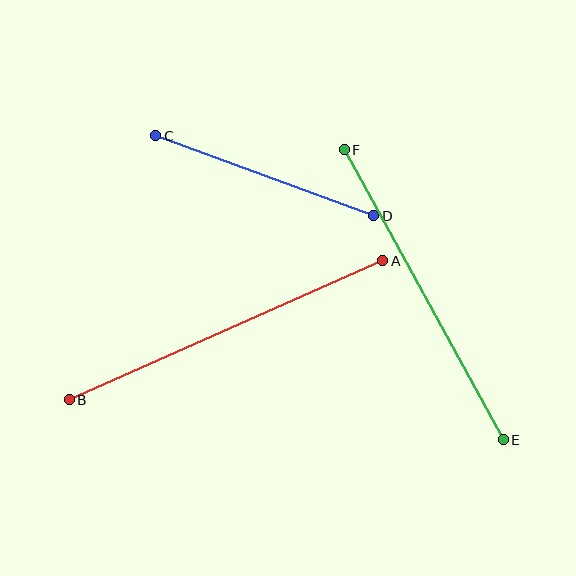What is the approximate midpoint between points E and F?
The midpoint is at approximately (424, 295) pixels.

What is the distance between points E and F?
The distance is approximately 331 pixels.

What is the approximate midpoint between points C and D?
The midpoint is at approximately (265, 176) pixels.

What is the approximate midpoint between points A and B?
The midpoint is at approximately (226, 330) pixels.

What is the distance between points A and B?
The distance is approximately 343 pixels.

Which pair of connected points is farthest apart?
Points A and B are farthest apart.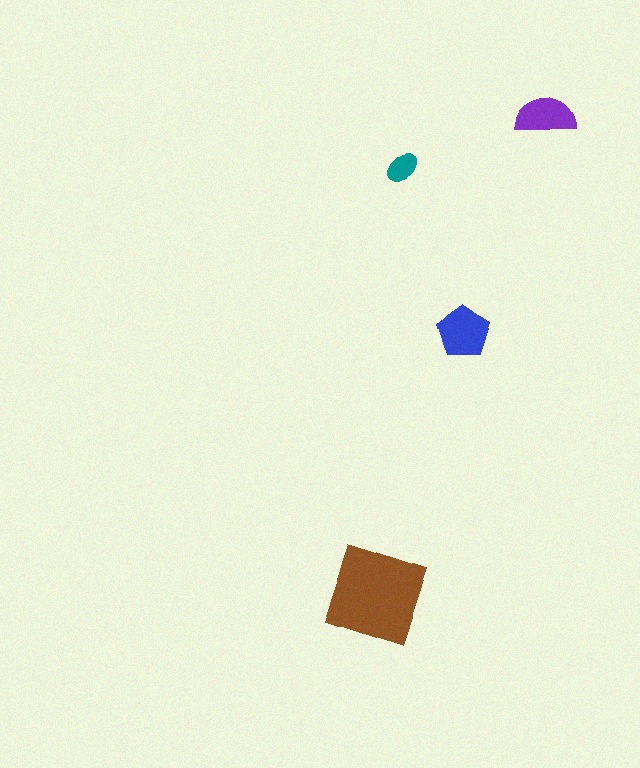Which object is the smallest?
The teal ellipse.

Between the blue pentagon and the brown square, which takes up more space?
The brown square.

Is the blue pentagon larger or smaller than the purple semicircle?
Larger.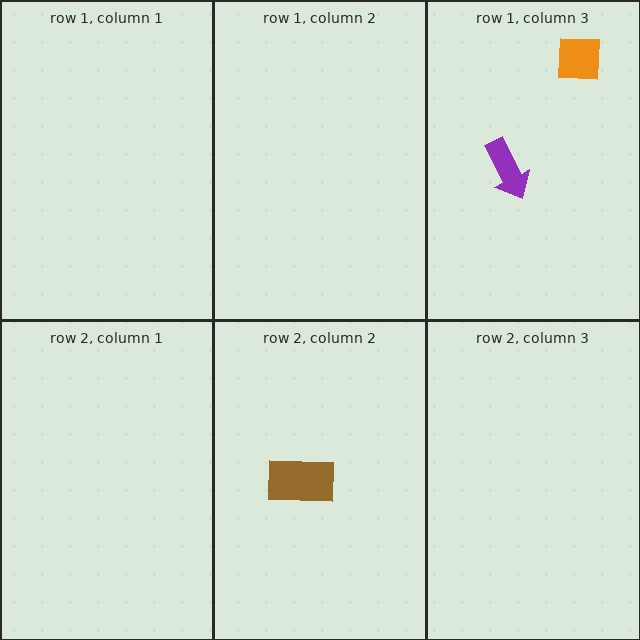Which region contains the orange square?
The row 1, column 3 region.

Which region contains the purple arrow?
The row 1, column 3 region.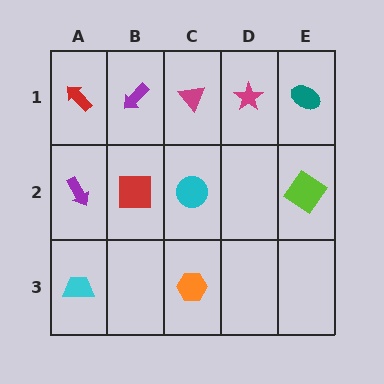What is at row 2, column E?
A lime diamond.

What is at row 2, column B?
A red square.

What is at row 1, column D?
A magenta star.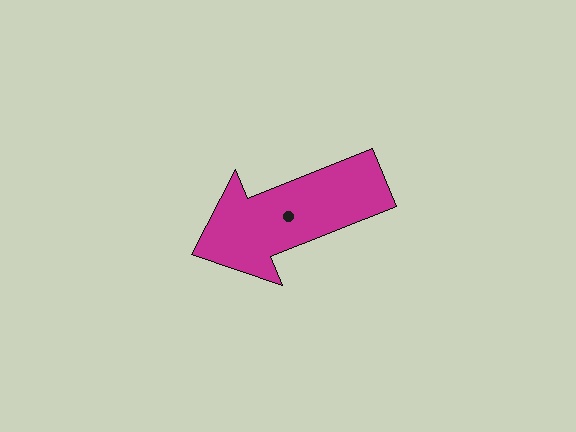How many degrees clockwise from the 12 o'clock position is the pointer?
Approximately 248 degrees.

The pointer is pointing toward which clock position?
Roughly 8 o'clock.